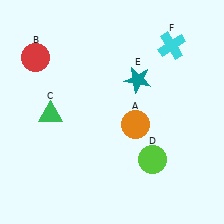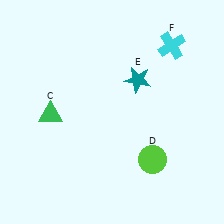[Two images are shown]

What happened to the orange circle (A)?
The orange circle (A) was removed in Image 2. It was in the bottom-right area of Image 1.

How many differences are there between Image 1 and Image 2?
There are 2 differences between the two images.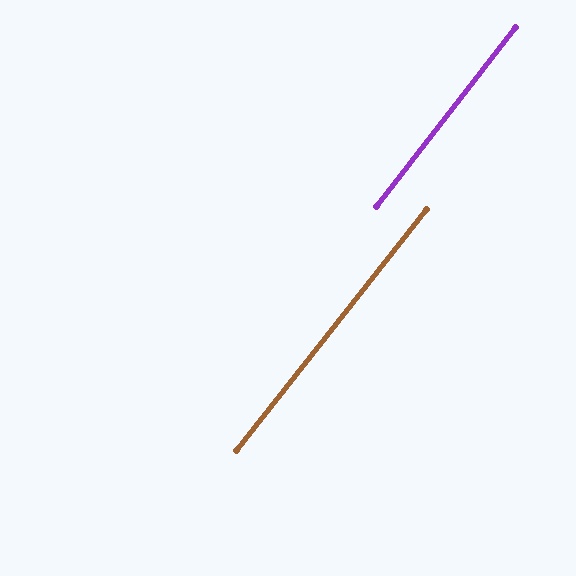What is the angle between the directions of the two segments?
Approximately 0 degrees.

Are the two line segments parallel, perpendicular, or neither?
Parallel — their directions differ by only 0.3°.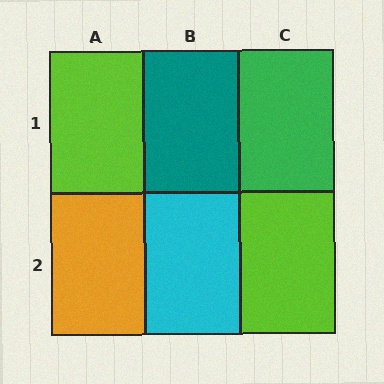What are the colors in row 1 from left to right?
Lime, teal, green.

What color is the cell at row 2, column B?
Cyan.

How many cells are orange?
1 cell is orange.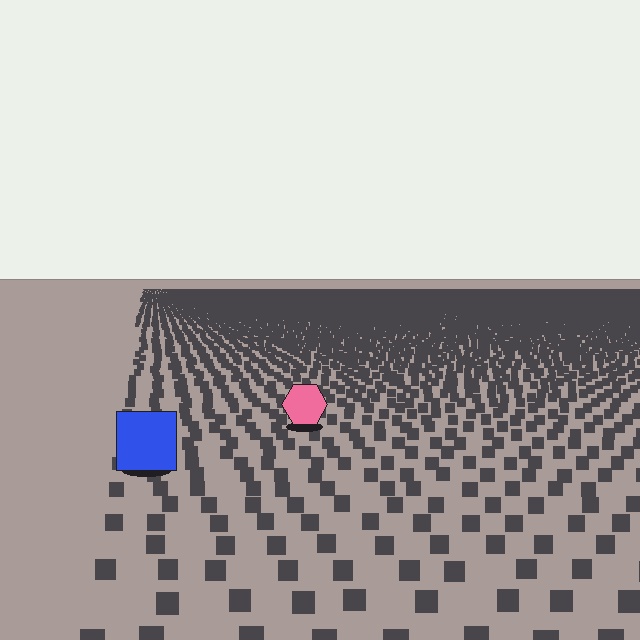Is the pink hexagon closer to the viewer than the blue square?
No. The blue square is closer — you can tell from the texture gradient: the ground texture is coarser near it.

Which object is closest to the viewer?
The blue square is closest. The texture marks near it are larger and more spread out.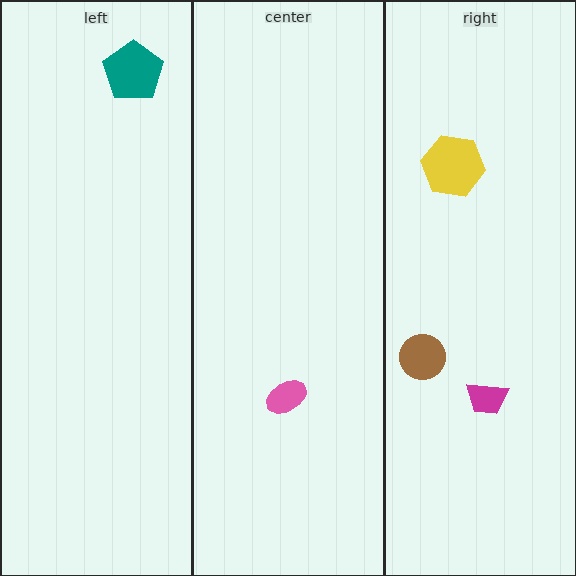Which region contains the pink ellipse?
The center region.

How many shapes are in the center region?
1.